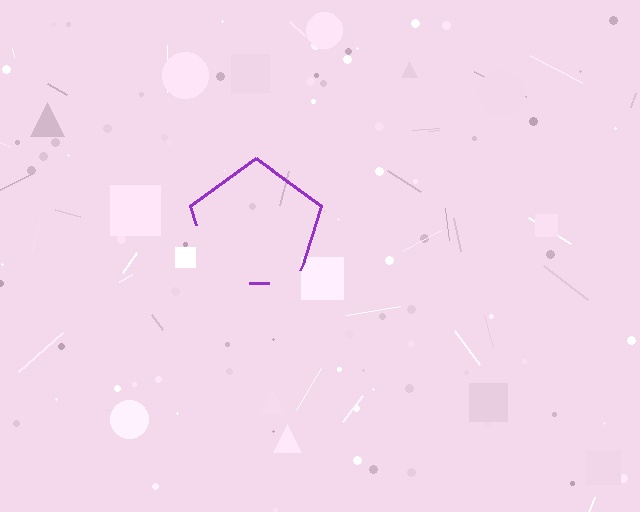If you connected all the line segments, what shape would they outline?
They would outline a pentagon.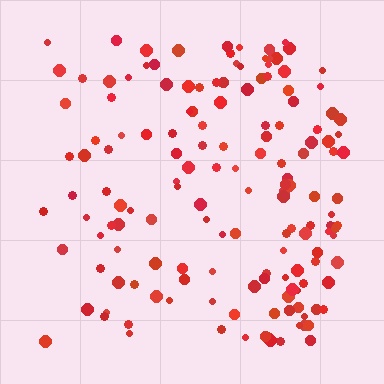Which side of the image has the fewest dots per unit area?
The left.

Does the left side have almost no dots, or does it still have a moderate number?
Still a moderate number, just noticeably fewer than the right.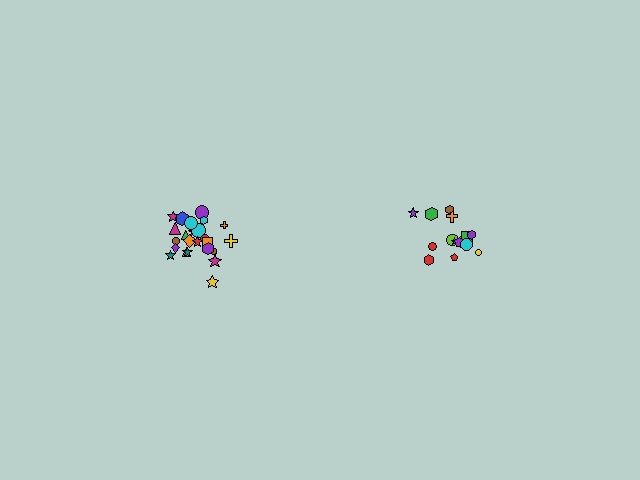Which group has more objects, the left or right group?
The left group.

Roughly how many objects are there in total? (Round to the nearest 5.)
Roughly 40 objects in total.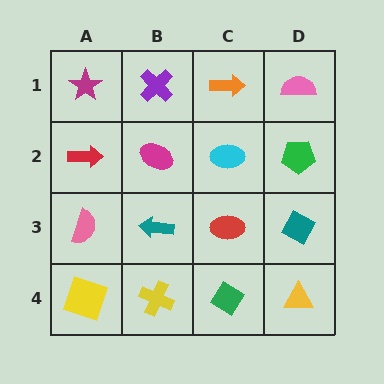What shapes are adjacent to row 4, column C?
A red ellipse (row 3, column C), a yellow cross (row 4, column B), a yellow triangle (row 4, column D).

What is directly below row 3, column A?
A yellow square.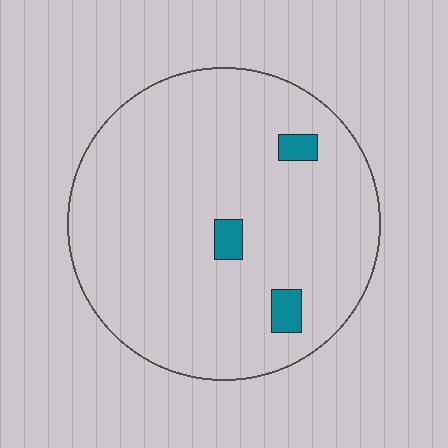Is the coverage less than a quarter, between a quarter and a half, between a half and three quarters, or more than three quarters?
Less than a quarter.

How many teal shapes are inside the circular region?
3.